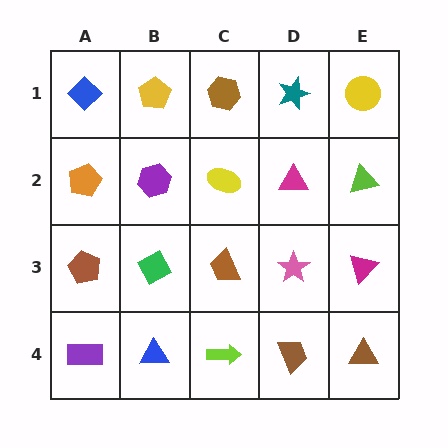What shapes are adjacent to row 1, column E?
A lime triangle (row 2, column E), a teal star (row 1, column D).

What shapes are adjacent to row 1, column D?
A magenta triangle (row 2, column D), a brown hexagon (row 1, column C), a yellow circle (row 1, column E).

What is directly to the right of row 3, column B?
A brown trapezoid.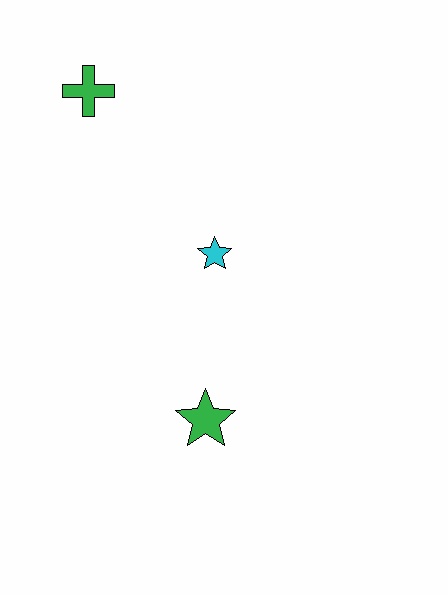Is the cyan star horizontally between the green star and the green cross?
No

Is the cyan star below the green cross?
Yes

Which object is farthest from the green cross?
The green star is farthest from the green cross.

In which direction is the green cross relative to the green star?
The green cross is above the green star.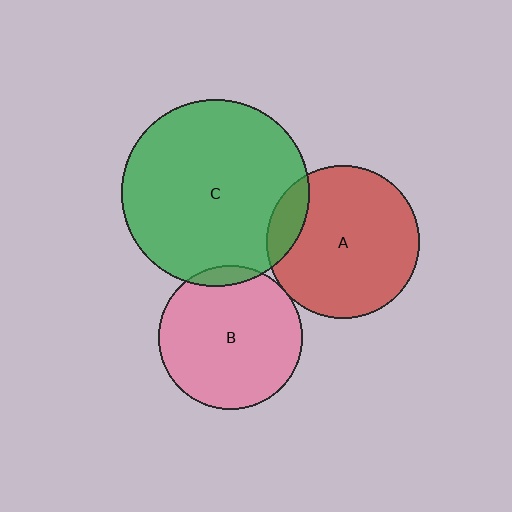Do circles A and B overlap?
Yes.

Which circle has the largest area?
Circle C (green).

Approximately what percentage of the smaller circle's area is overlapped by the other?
Approximately 5%.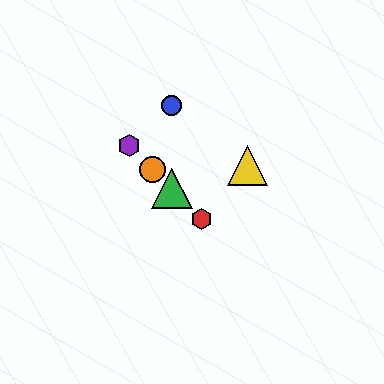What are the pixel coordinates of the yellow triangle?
The yellow triangle is at (247, 165).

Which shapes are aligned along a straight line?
The red hexagon, the green triangle, the purple hexagon, the orange circle are aligned along a straight line.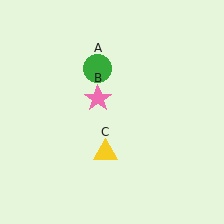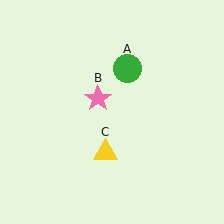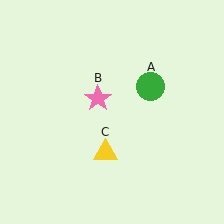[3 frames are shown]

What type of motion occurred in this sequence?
The green circle (object A) rotated clockwise around the center of the scene.